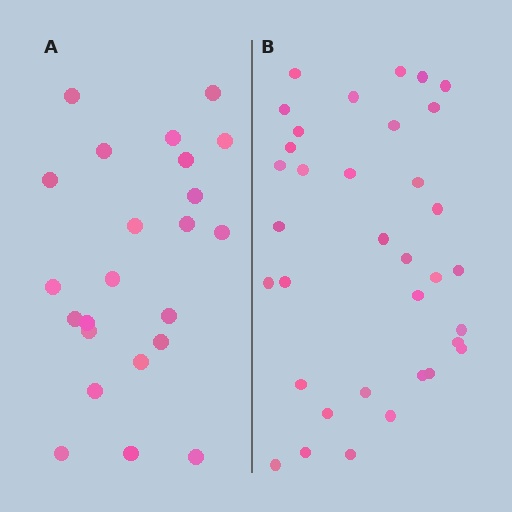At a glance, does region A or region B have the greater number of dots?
Region B (the right region) has more dots.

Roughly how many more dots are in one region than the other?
Region B has roughly 12 or so more dots than region A.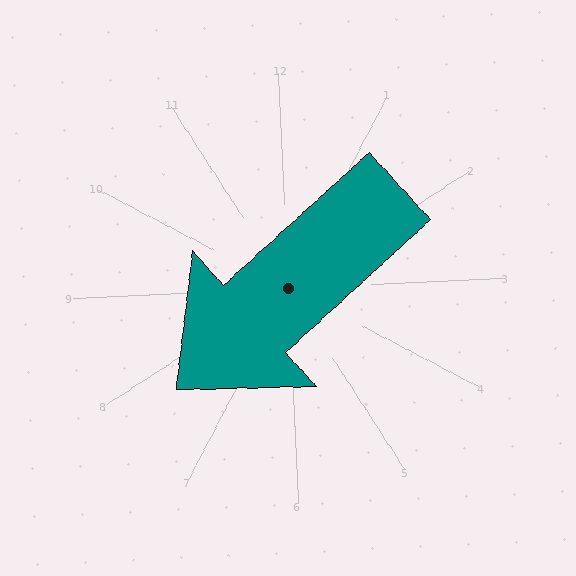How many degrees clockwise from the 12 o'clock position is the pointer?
Approximately 230 degrees.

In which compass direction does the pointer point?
Southwest.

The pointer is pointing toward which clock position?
Roughly 8 o'clock.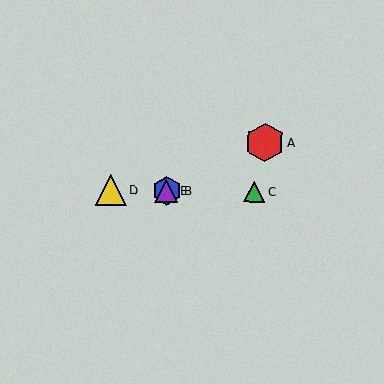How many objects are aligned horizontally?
4 objects (B, C, D, E) are aligned horizontally.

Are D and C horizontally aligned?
Yes, both are at y≈190.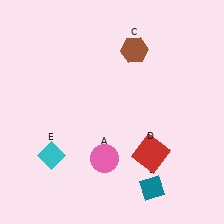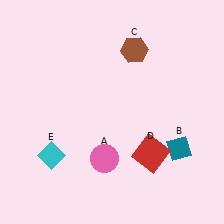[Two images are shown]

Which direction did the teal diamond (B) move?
The teal diamond (B) moved up.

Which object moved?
The teal diamond (B) moved up.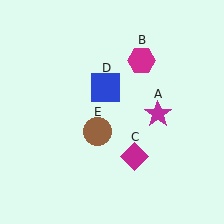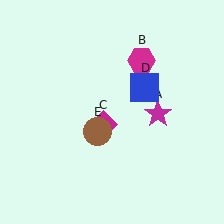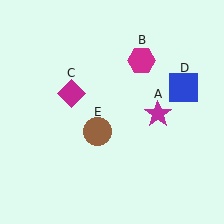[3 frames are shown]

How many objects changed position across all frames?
2 objects changed position: magenta diamond (object C), blue square (object D).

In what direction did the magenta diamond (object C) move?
The magenta diamond (object C) moved up and to the left.